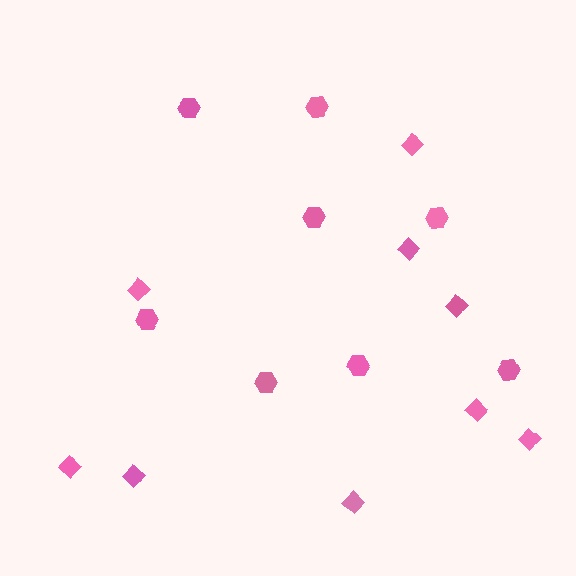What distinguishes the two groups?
There are 2 groups: one group of hexagons (8) and one group of diamonds (9).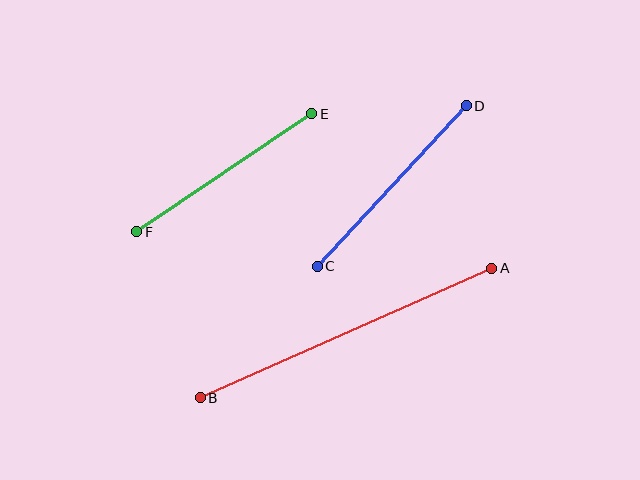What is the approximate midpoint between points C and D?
The midpoint is at approximately (392, 186) pixels.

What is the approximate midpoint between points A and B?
The midpoint is at approximately (346, 333) pixels.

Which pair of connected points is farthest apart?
Points A and B are farthest apart.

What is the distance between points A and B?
The distance is approximately 319 pixels.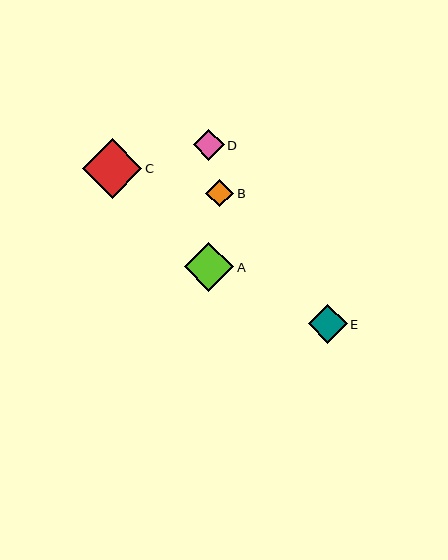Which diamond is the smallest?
Diamond B is the smallest with a size of approximately 28 pixels.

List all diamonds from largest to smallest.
From largest to smallest: C, A, E, D, B.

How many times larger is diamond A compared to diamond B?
Diamond A is approximately 1.8 times the size of diamond B.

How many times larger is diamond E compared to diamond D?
Diamond E is approximately 1.3 times the size of diamond D.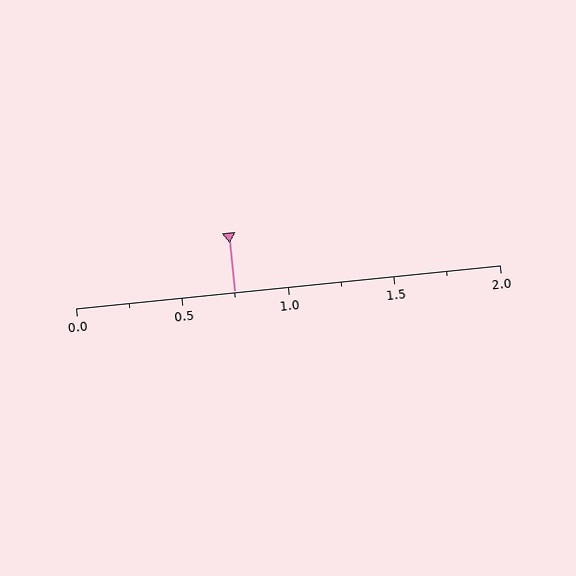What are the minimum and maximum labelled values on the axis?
The axis runs from 0.0 to 2.0.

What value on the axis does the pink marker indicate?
The marker indicates approximately 0.75.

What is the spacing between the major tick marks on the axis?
The major ticks are spaced 0.5 apart.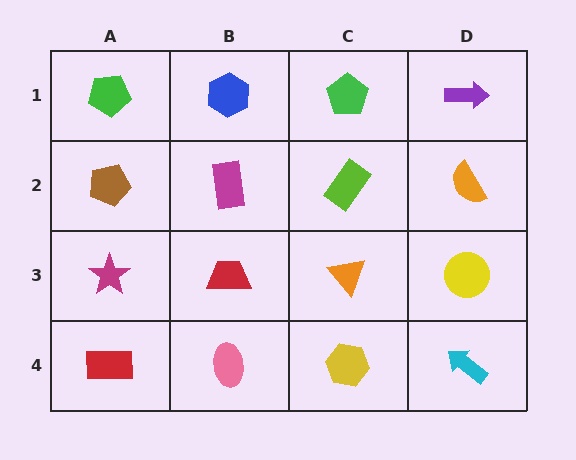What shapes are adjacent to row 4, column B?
A red trapezoid (row 3, column B), a red rectangle (row 4, column A), a yellow hexagon (row 4, column C).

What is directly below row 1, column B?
A magenta rectangle.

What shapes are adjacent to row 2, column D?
A purple arrow (row 1, column D), a yellow circle (row 3, column D), a lime rectangle (row 2, column C).